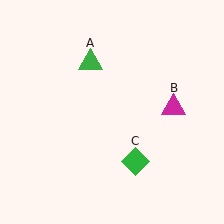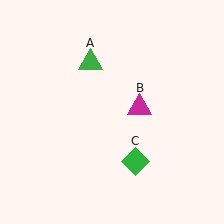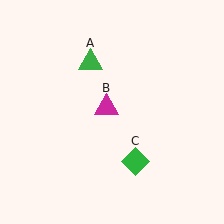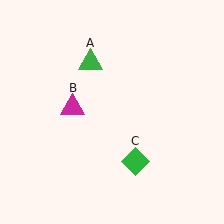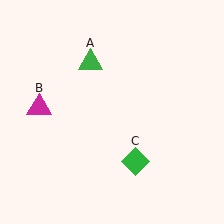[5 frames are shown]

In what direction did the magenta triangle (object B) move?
The magenta triangle (object B) moved left.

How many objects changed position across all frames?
1 object changed position: magenta triangle (object B).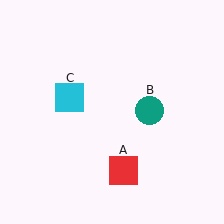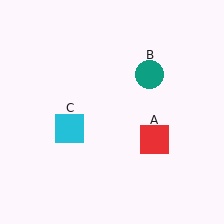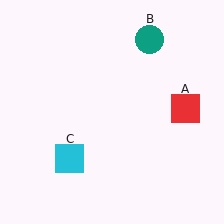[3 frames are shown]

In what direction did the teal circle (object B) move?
The teal circle (object B) moved up.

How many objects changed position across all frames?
3 objects changed position: red square (object A), teal circle (object B), cyan square (object C).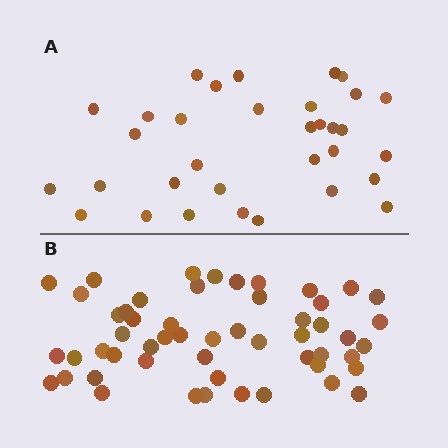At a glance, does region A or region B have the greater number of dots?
Region B (the bottom region) has more dots.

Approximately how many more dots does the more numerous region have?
Region B has approximately 20 more dots than region A.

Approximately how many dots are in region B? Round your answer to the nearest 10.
About 50 dots. (The exact count is 53, which rounds to 50.)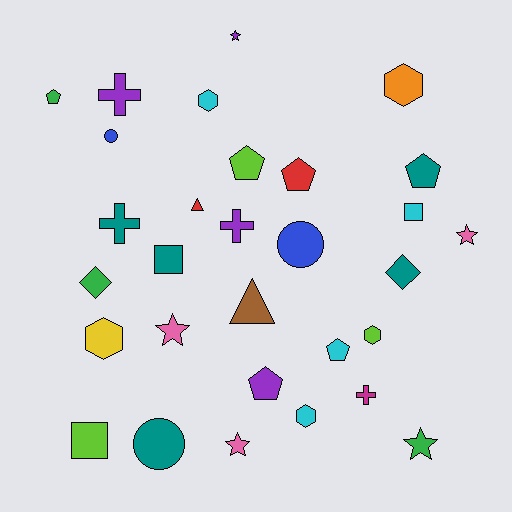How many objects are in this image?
There are 30 objects.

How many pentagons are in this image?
There are 6 pentagons.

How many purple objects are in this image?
There are 4 purple objects.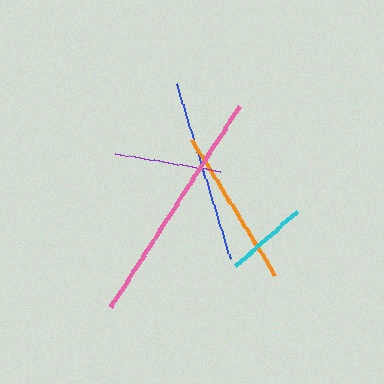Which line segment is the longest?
The pink line is the longest at approximately 239 pixels.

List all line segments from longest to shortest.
From longest to shortest: pink, blue, orange, purple, cyan.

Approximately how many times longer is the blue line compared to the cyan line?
The blue line is approximately 2.2 times the length of the cyan line.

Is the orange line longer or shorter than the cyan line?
The orange line is longer than the cyan line.